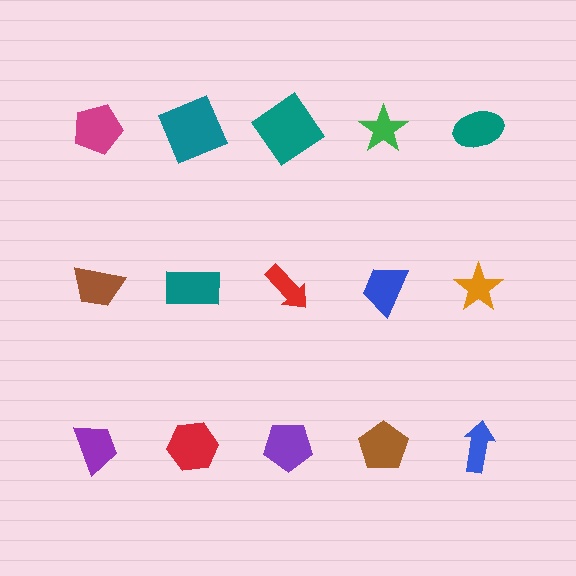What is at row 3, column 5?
A blue arrow.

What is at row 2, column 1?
A brown trapezoid.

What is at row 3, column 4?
A brown pentagon.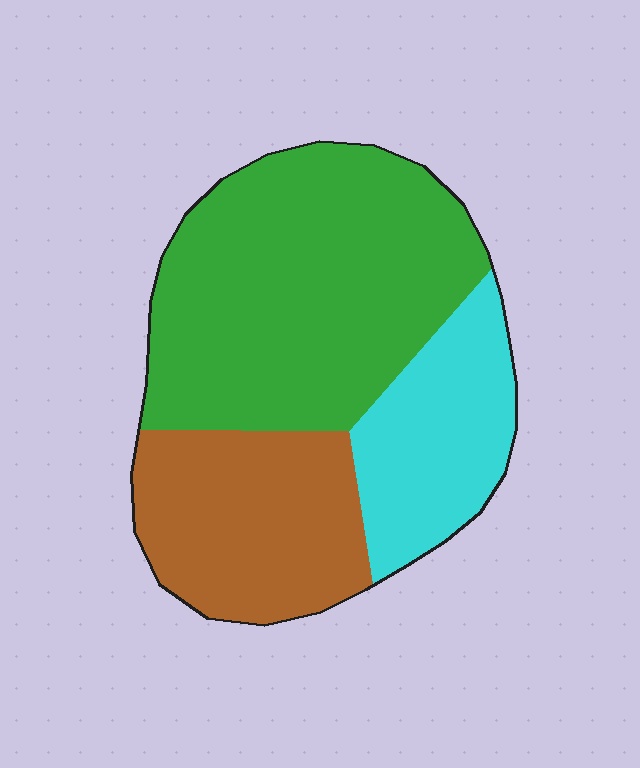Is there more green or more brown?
Green.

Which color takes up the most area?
Green, at roughly 50%.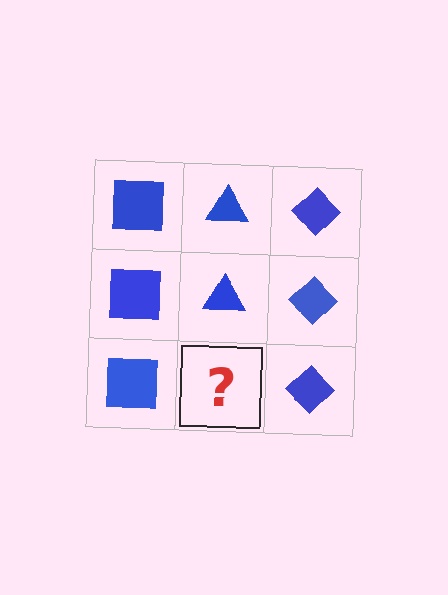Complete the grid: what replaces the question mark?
The question mark should be replaced with a blue triangle.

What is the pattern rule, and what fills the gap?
The rule is that each column has a consistent shape. The gap should be filled with a blue triangle.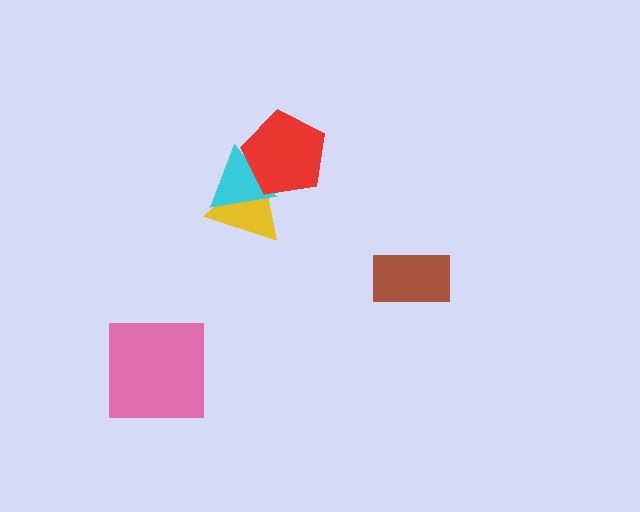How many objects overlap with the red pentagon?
2 objects overlap with the red pentagon.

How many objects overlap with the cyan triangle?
2 objects overlap with the cyan triangle.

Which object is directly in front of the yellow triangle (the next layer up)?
The cyan triangle is directly in front of the yellow triangle.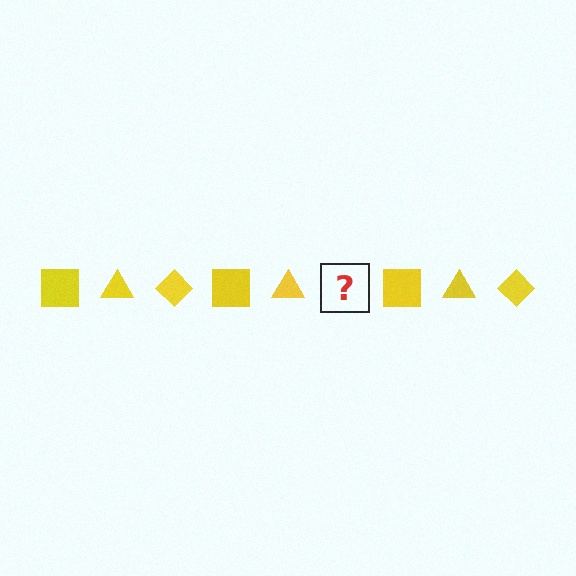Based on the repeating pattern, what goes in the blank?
The blank should be a yellow diamond.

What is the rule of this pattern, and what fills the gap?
The rule is that the pattern cycles through square, triangle, diamond shapes in yellow. The gap should be filled with a yellow diamond.